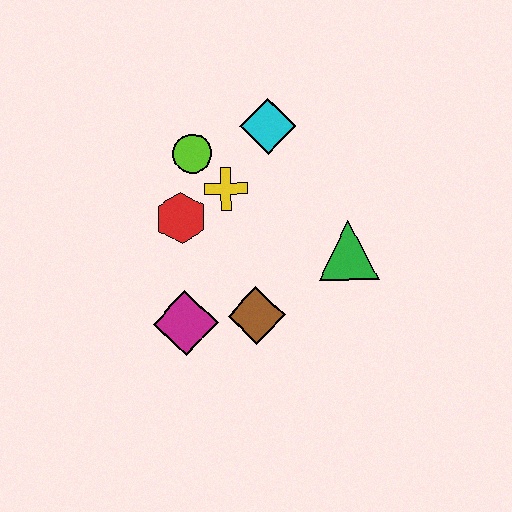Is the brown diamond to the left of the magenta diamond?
No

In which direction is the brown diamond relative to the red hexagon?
The brown diamond is below the red hexagon.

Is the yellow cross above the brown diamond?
Yes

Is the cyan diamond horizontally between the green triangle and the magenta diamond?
Yes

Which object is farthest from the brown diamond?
The cyan diamond is farthest from the brown diamond.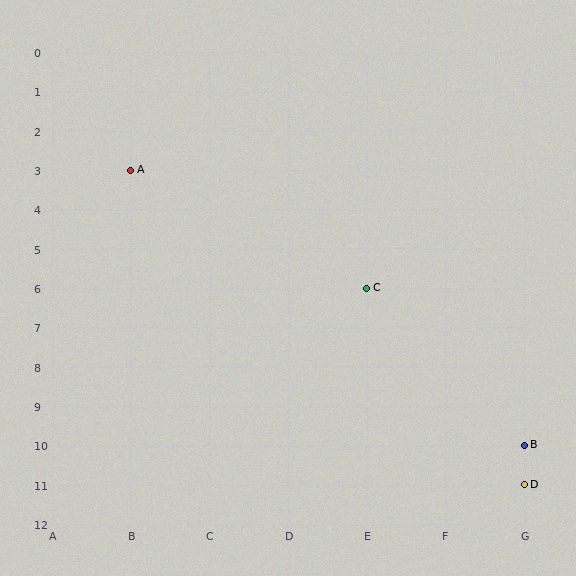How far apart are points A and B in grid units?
Points A and B are 5 columns and 7 rows apart (about 8.6 grid units diagonally).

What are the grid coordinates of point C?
Point C is at grid coordinates (E, 6).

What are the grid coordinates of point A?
Point A is at grid coordinates (B, 3).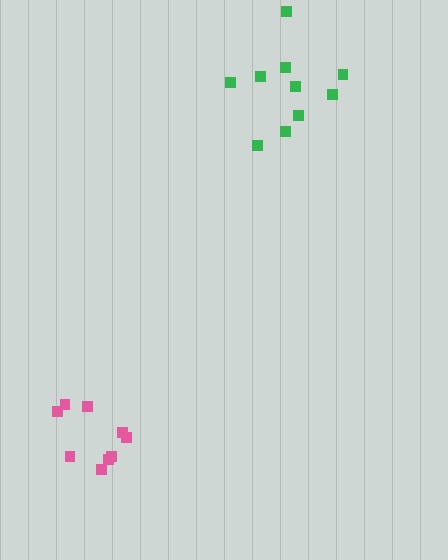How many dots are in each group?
Group 1: 9 dots, Group 2: 10 dots (19 total).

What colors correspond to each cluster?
The clusters are colored: pink, green.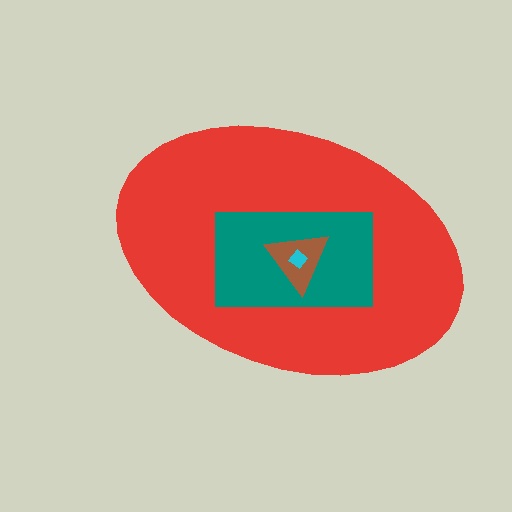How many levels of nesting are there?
4.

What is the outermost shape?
The red ellipse.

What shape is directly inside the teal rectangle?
The brown triangle.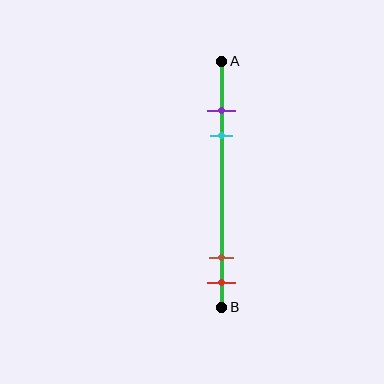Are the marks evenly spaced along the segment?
No, the marks are not evenly spaced.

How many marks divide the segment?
There are 4 marks dividing the segment.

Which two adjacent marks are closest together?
The purple and cyan marks are the closest adjacent pair.